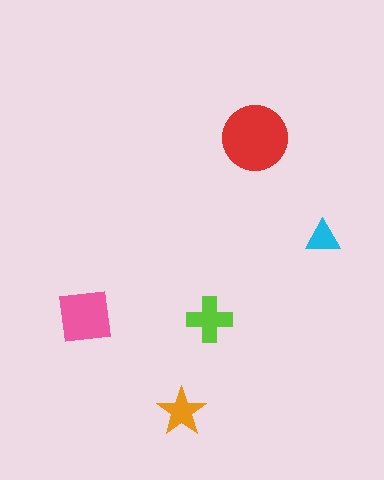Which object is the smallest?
The cyan triangle.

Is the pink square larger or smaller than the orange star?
Larger.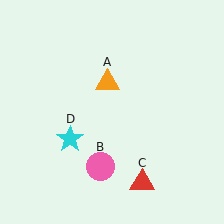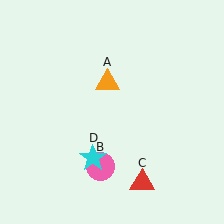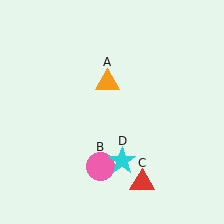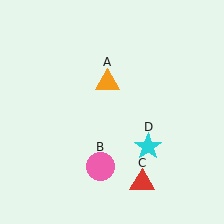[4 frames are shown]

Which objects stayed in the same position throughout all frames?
Orange triangle (object A) and pink circle (object B) and red triangle (object C) remained stationary.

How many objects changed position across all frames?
1 object changed position: cyan star (object D).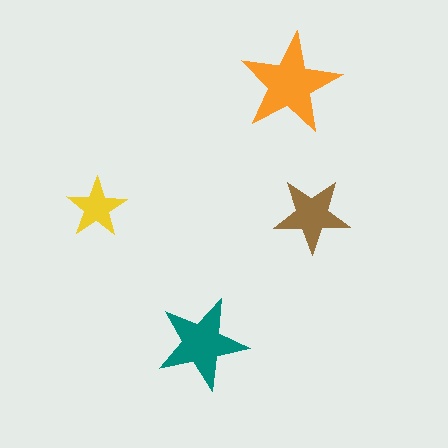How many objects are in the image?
There are 4 objects in the image.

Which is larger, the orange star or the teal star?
The orange one.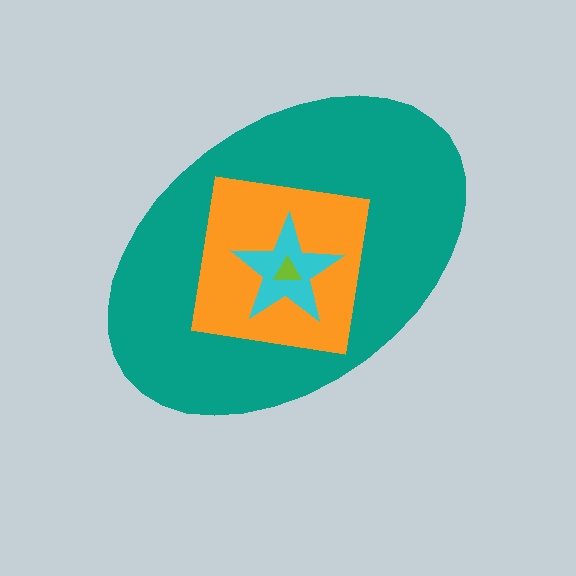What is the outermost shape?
The teal ellipse.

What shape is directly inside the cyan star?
The lime triangle.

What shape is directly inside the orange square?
The cyan star.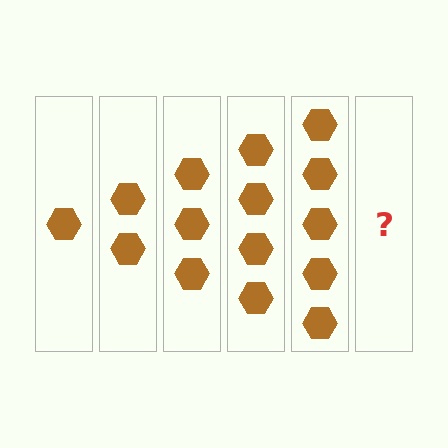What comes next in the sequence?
The next element should be 6 hexagons.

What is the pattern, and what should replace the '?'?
The pattern is that each step adds one more hexagon. The '?' should be 6 hexagons.